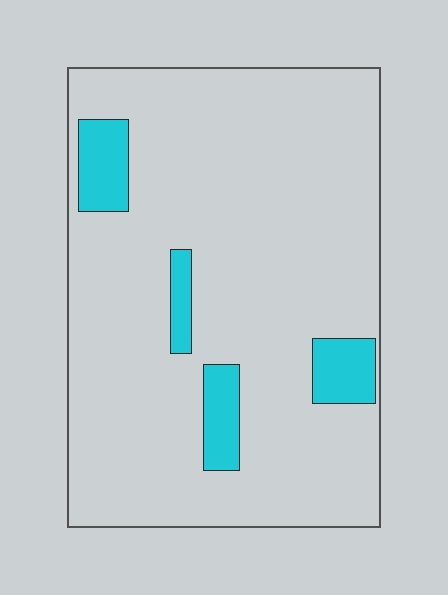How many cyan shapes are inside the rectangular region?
4.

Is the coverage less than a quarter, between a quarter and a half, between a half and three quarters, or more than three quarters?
Less than a quarter.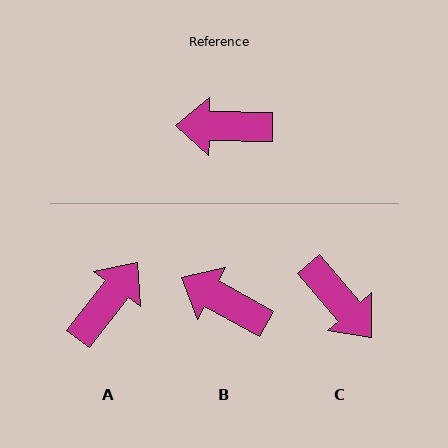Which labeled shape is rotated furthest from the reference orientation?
C, about 132 degrees away.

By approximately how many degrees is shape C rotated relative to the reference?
Approximately 132 degrees counter-clockwise.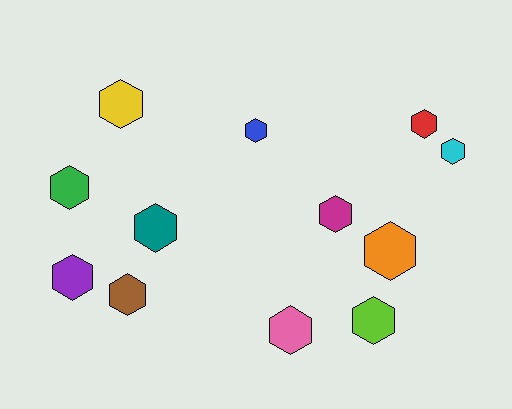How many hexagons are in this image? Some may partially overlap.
There are 12 hexagons.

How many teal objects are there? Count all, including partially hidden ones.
There is 1 teal object.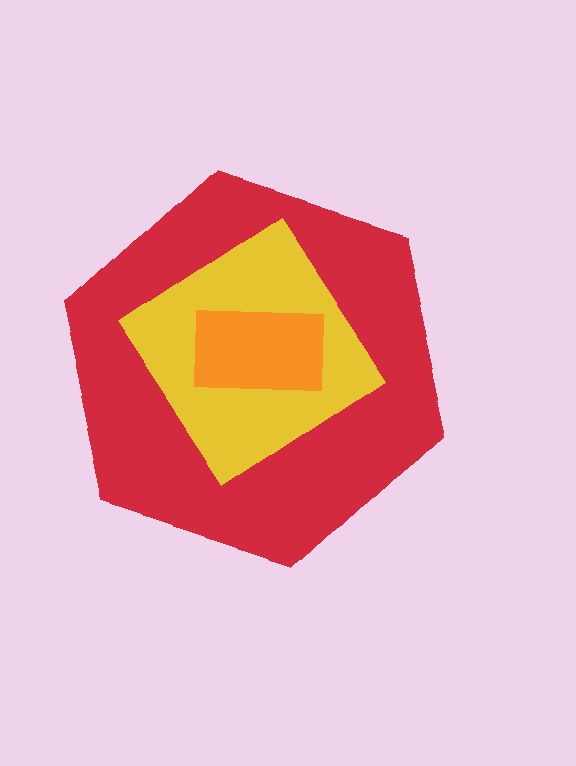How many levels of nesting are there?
3.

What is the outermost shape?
The red hexagon.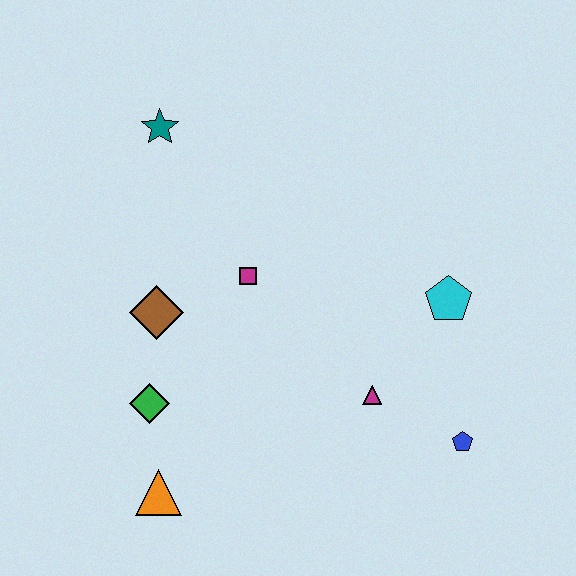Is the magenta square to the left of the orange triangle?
No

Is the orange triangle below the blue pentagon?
Yes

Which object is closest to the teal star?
The magenta square is closest to the teal star.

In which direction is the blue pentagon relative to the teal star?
The blue pentagon is below the teal star.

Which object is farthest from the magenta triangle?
The teal star is farthest from the magenta triangle.